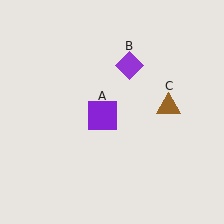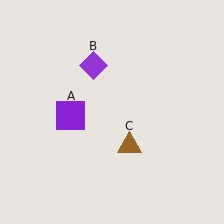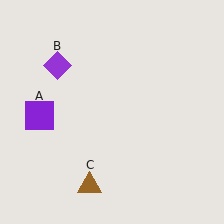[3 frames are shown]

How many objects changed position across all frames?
3 objects changed position: purple square (object A), purple diamond (object B), brown triangle (object C).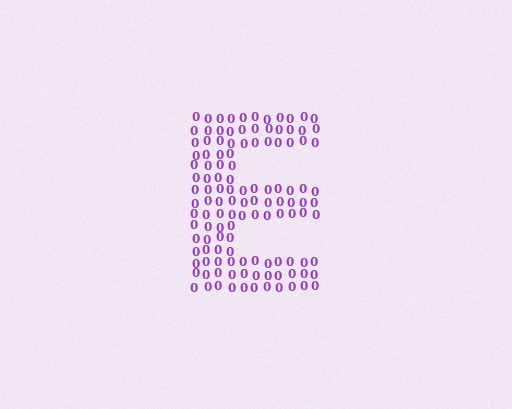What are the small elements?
The small elements are digit 0's.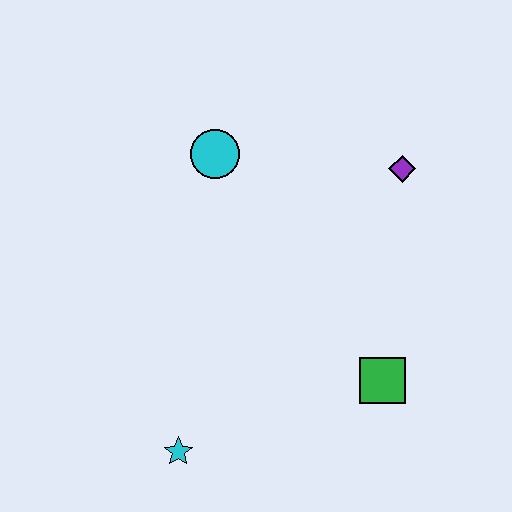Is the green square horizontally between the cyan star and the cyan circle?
No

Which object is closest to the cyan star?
The green square is closest to the cyan star.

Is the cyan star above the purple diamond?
No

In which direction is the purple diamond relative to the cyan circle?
The purple diamond is to the right of the cyan circle.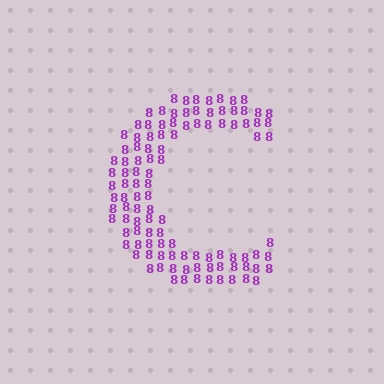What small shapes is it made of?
It is made of small digit 8's.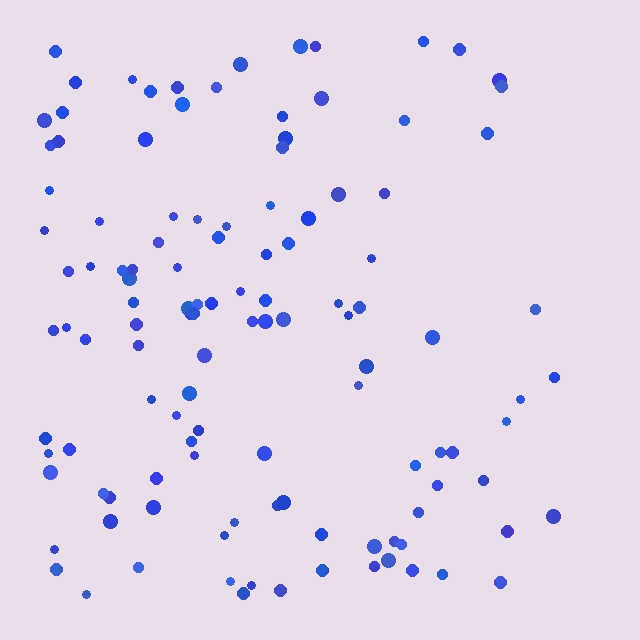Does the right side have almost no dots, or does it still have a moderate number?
Still a moderate number, just noticeably fewer than the left.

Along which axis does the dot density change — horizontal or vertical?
Horizontal.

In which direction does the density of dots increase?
From right to left, with the left side densest.